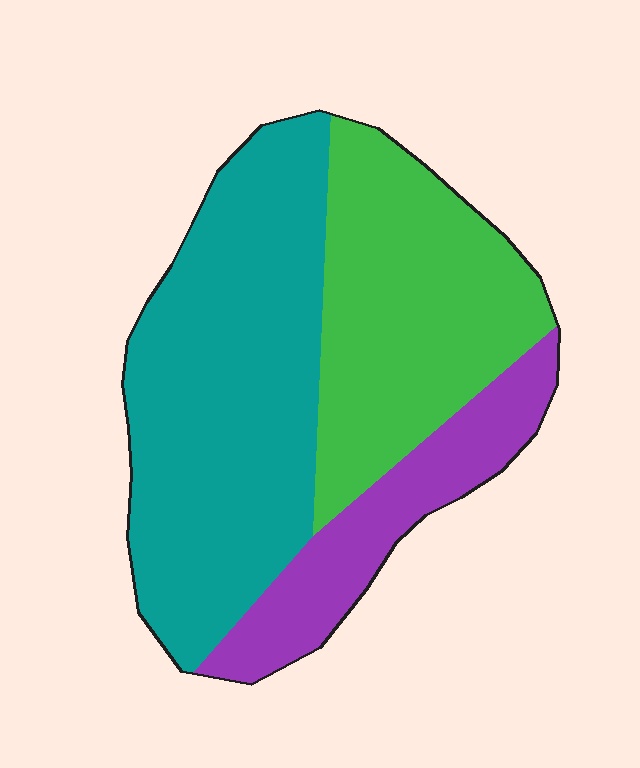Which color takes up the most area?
Teal, at roughly 50%.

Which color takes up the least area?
Purple, at roughly 20%.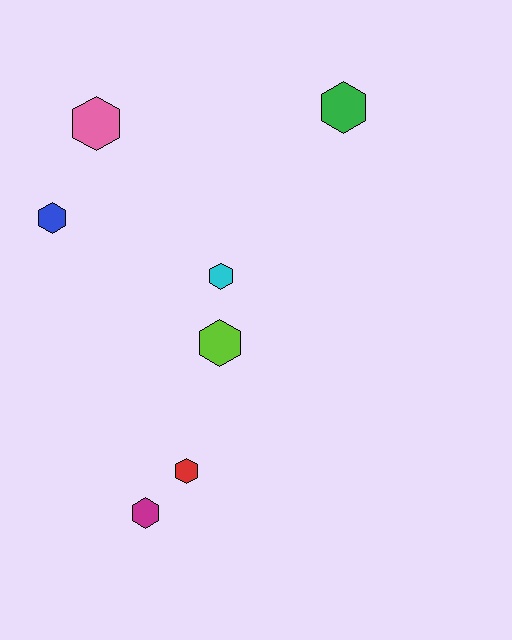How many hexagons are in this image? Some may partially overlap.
There are 7 hexagons.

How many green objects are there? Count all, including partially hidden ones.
There is 1 green object.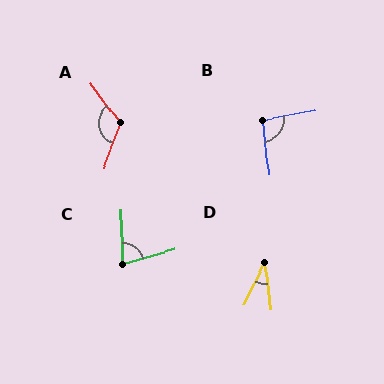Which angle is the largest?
A, at approximately 124 degrees.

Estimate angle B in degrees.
Approximately 95 degrees.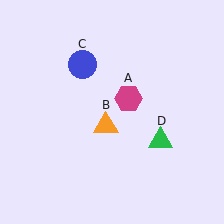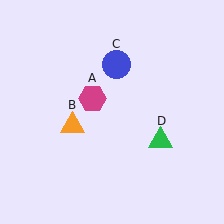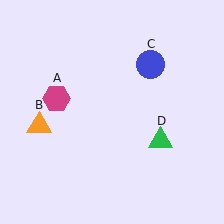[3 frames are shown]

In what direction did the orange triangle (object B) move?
The orange triangle (object B) moved left.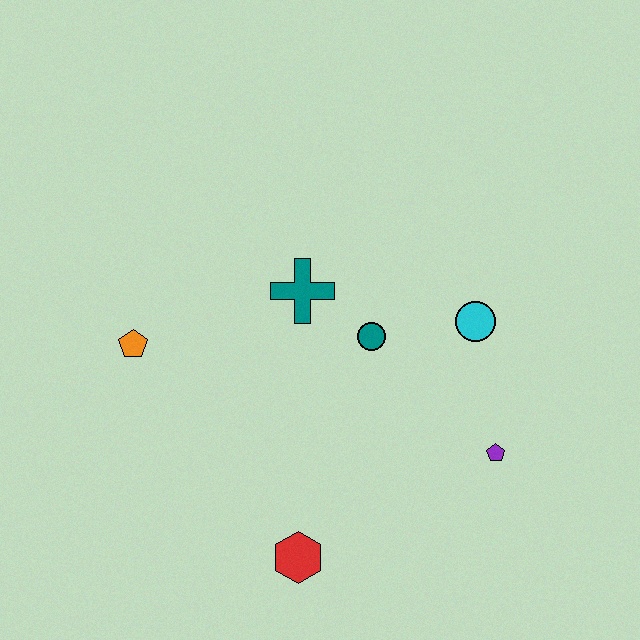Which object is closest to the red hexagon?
The purple pentagon is closest to the red hexagon.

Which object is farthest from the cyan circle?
The orange pentagon is farthest from the cyan circle.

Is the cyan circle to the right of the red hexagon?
Yes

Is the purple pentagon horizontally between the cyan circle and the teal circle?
No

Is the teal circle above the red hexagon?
Yes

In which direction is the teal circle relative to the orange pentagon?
The teal circle is to the right of the orange pentagon.